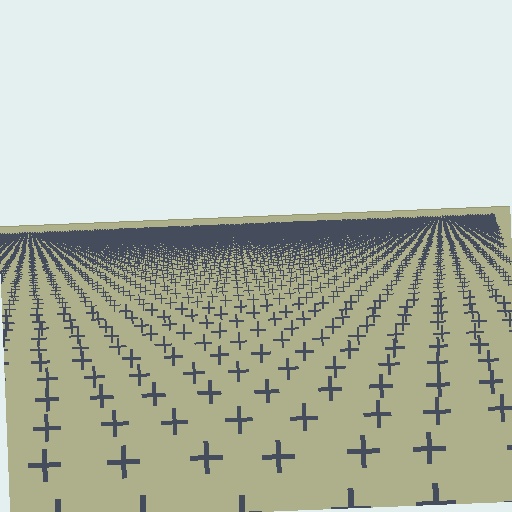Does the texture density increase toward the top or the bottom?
Density increases toward the top.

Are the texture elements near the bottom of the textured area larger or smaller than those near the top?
Larger. Near the bottom, elements are closer to the viewer and appear at a bigger on-screen size.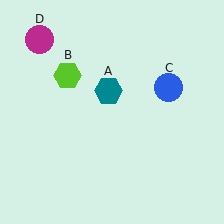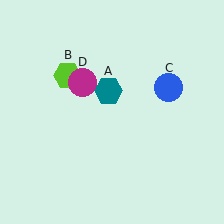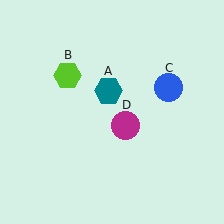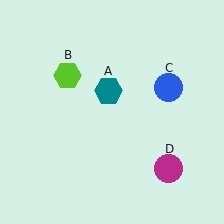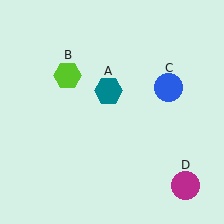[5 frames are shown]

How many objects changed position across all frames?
1 object changed position: magenta circle (object D).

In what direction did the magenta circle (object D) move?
The magenta circle (object D) moved down and to the right.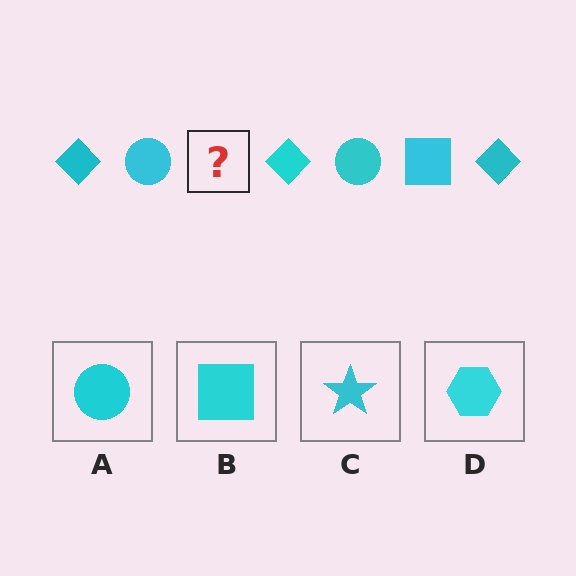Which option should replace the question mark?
Option B.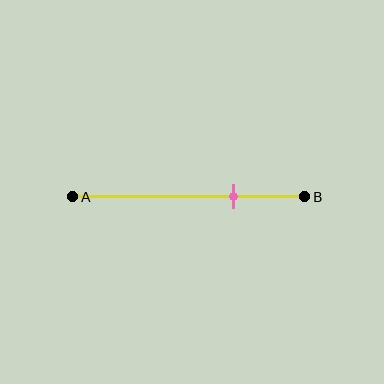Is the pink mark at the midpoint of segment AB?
No, the mark is at about 70% from A, not at the 50% midpoint.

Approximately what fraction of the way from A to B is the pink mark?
The pink mark is approximately 70% of the way from A to B.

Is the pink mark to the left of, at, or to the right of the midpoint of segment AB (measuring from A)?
The pink mark is to the right of the midpoint of segment AB.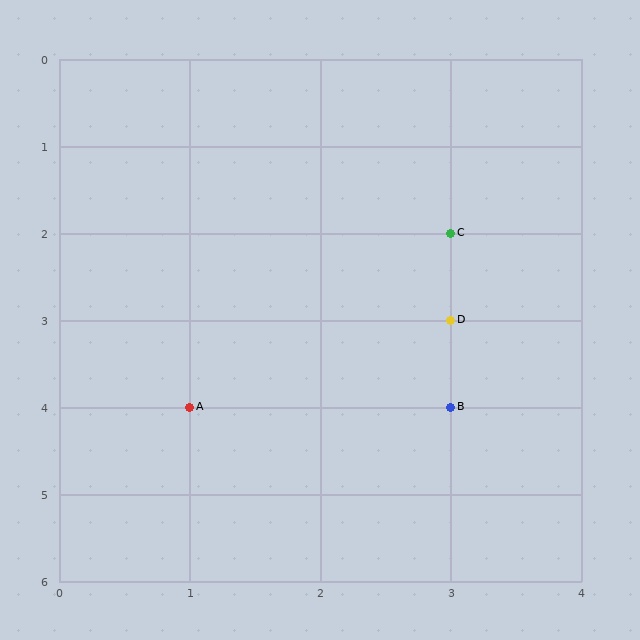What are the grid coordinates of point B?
Point B is at grid coordinates (3, 4).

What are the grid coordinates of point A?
Point A is at grid coordinates (1, 4).